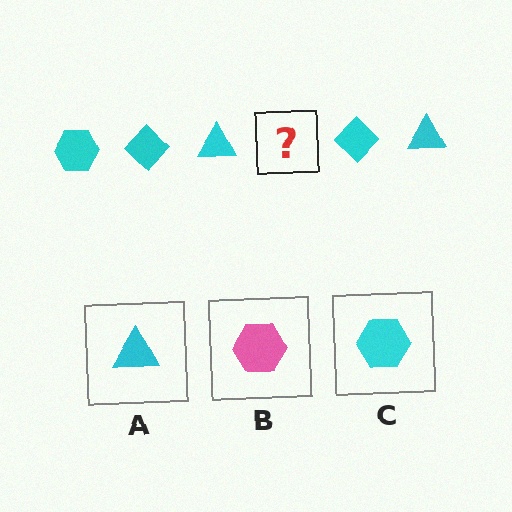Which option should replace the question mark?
Option C.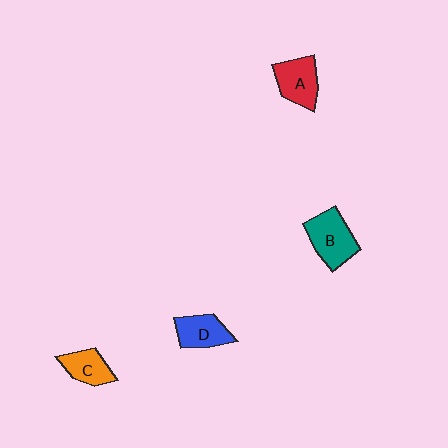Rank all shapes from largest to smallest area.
From largest to smallest: B (teal), A (red), D (blue), C (orange).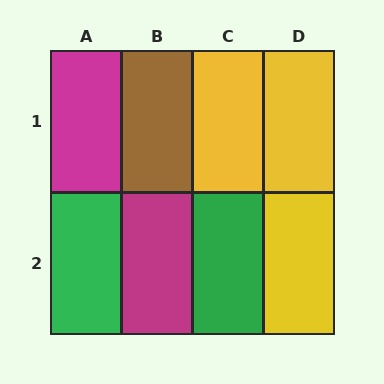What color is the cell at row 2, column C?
Green.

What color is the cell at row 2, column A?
Green.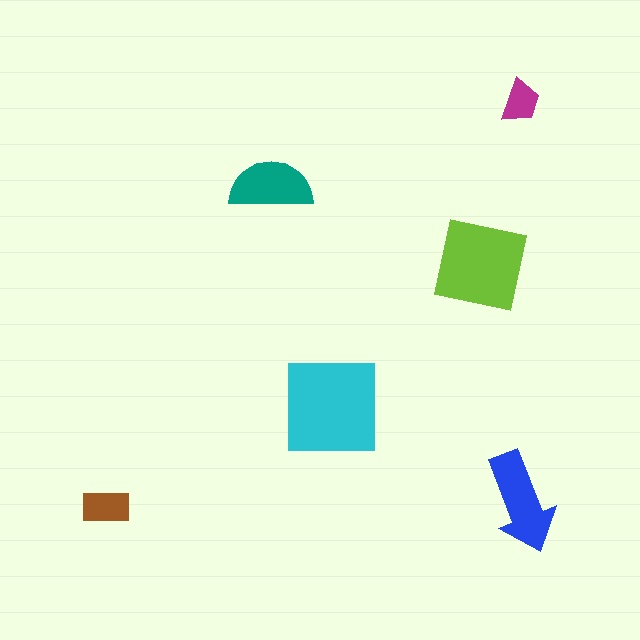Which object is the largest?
The cyan square.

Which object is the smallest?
The magenta trapezoid.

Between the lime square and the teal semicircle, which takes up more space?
The lime square.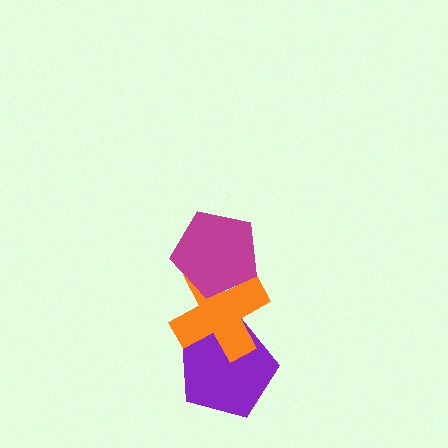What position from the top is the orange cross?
The orange cross is 2nd from the top.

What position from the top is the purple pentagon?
The purple pentagon is 3rd from the top.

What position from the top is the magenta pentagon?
The magenta pentagon is 1st from the top.